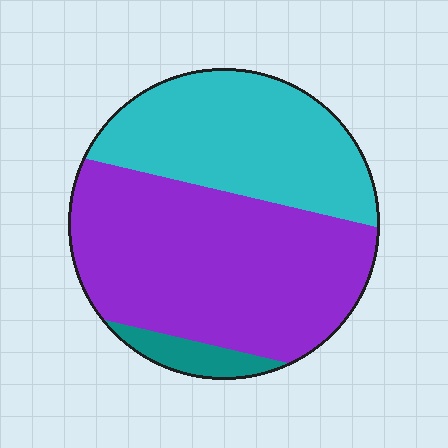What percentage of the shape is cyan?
Cyan takes up about three eighths (3/8) of the shape.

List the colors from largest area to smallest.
From largest to smallest: purple, cyan, teal.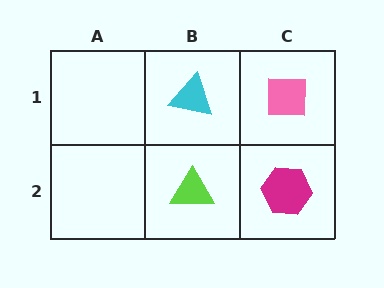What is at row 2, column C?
A magenta hexagon.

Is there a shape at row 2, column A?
No, that cell is empty.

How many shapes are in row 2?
2 shapes.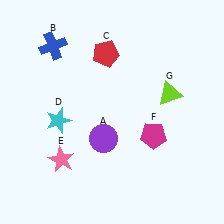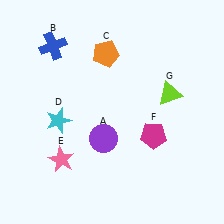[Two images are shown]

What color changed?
The pentagon (C) changed from red in Image 1 to orange in Image 2.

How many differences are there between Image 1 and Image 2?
There is 1 difference between the two images.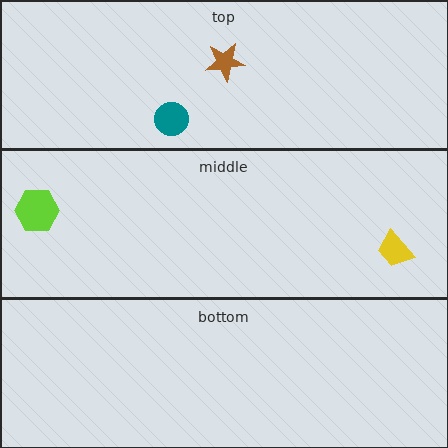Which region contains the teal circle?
The top region.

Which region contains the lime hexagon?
The middle region.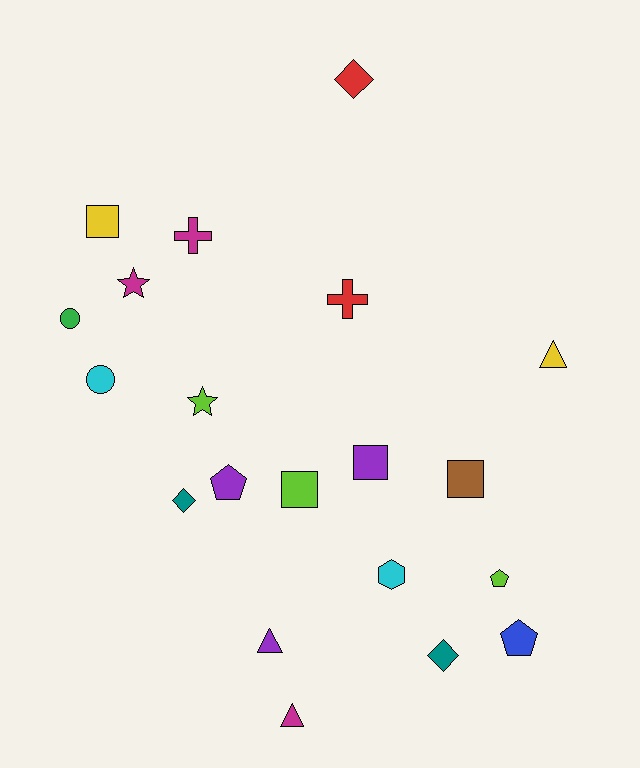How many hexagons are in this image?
There is 1 hexagon.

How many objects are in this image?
There are 20 objects.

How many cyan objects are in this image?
There are 2 cyan objects.